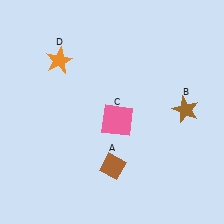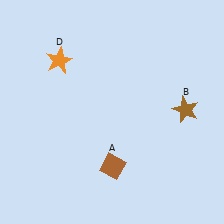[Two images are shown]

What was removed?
The pink square (C) was removed in Image 2.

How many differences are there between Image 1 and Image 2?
There is 1 difference between the two images.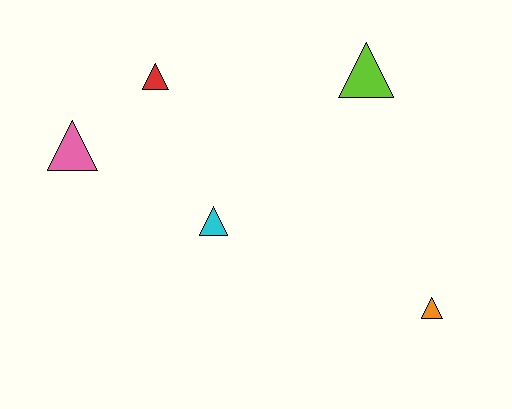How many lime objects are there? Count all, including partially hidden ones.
There is 1 lime object.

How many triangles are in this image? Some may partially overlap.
There are 5 triangles.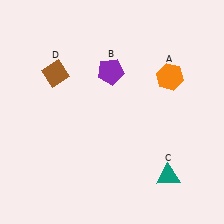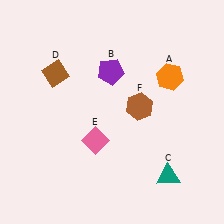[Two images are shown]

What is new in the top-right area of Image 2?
A brown hexagon (F) was added in the top-right area of Image 2.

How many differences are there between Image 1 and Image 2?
There are 2 differences between the two images.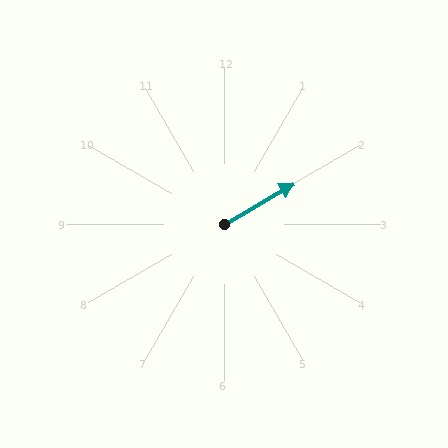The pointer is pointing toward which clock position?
Roughly 2 o'clock.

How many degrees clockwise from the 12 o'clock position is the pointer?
Approximately 60 degrees.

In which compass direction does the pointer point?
Northeast.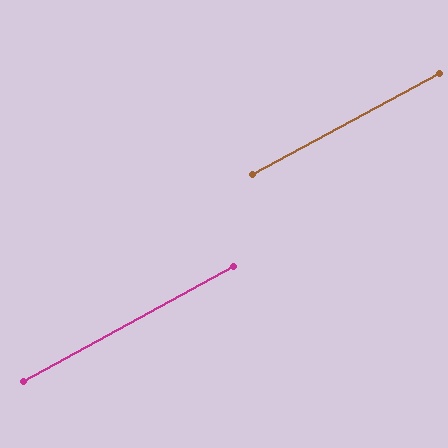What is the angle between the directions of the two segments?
Approximately 1 degree.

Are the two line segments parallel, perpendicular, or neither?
Parallel — their directions differ by only 0.5°.